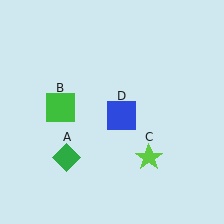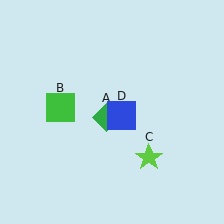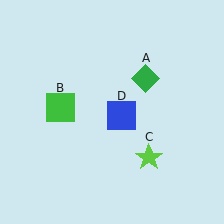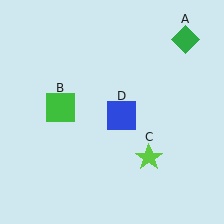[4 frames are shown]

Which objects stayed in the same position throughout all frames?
Green square (object B) and lime star (object C) and blue square (object D) remained stationary.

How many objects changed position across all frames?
1 object changed position: green diamond (object A).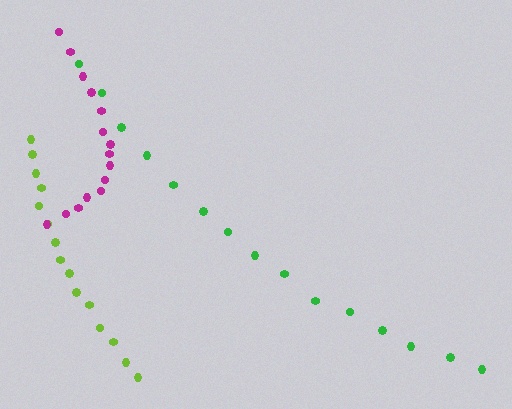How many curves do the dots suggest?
There are 3 distinct paths.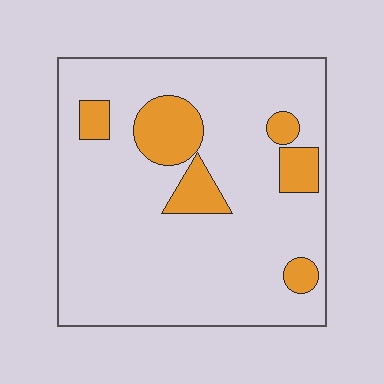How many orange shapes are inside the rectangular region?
6.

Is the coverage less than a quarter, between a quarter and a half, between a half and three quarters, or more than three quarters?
Less than a quarter.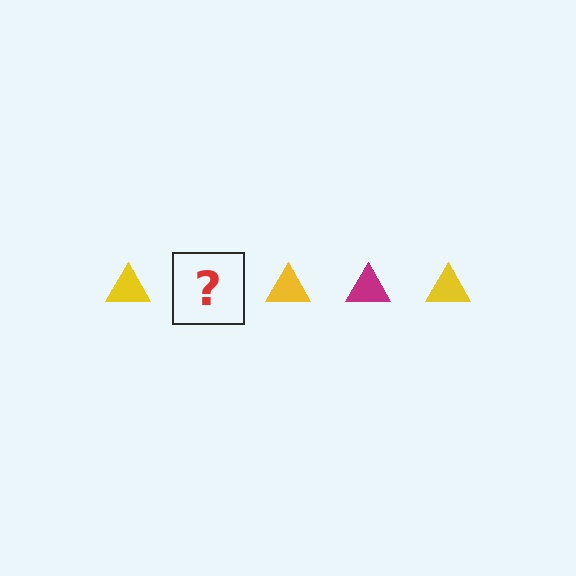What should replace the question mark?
The question mark should be replaced with a magenta triangle.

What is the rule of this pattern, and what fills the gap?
The rule is that the pattern cycles through yellow, magenta triangles. The gap should be filled with a magenta triangle.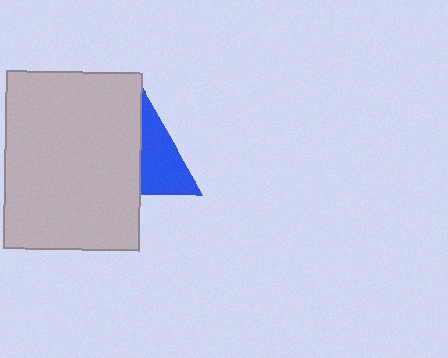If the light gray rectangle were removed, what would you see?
You would see the complete blue triangle.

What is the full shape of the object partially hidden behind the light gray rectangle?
The partially hidden object is a blue triangle.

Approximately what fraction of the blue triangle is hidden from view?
Roughly 55% of the blue triangle is hidden behind the light gray rectangle.